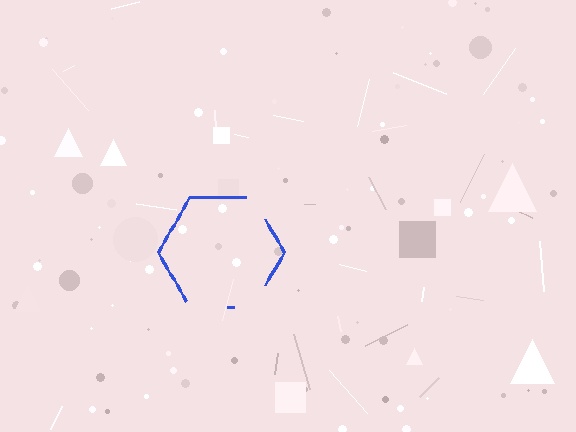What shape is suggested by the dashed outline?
The dashed outline suggests a hexagon.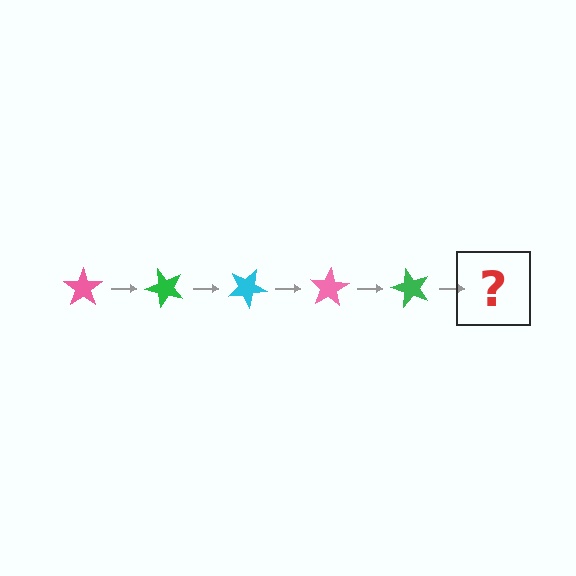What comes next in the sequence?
The next element should be a cyan star, rotated 250 degrees from the start.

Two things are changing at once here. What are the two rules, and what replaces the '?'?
The two rules are that it rotates 50 degrees each step and the color cycles through pink, green, and cyan. The '?' should be a cyan star, rotated 250 degrees from the start.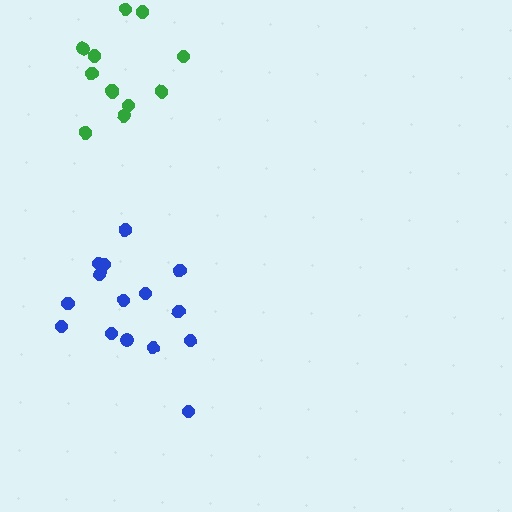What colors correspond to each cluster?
The clusters are colored: blue, green.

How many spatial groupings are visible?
There are 2 spatial groupings.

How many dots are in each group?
Group 1: 15 dots, Group 2: 12 dots (27 total).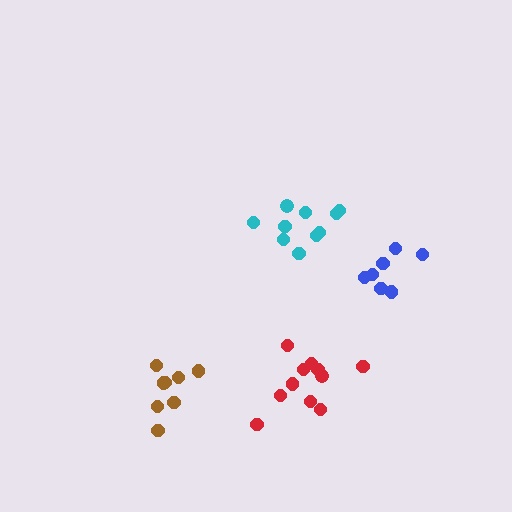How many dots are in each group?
Group 1: 10 dots, Group 2: 7 dots, Group 3: 11 dots, Group 4: 8 dots (36 total).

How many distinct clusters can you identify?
There are 4 distinct clusters.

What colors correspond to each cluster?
The clusters are colored: cyan, blue, red, brown.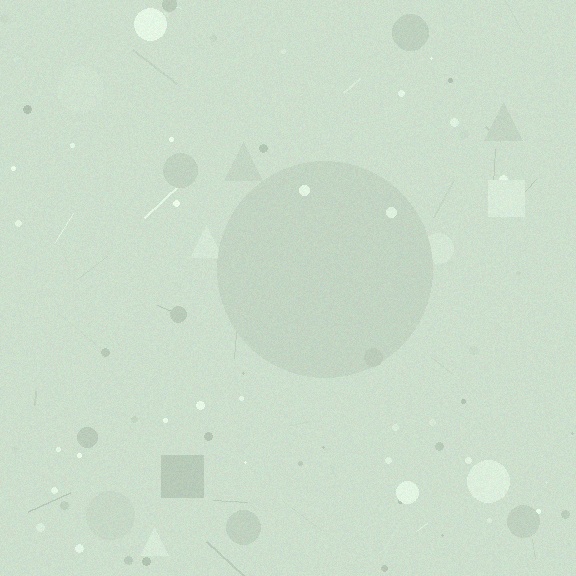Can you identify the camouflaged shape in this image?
The camouflaged shape is a circle.